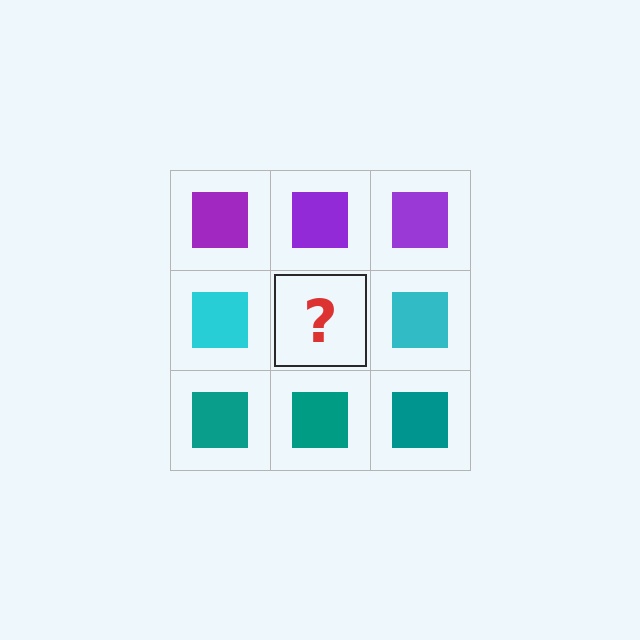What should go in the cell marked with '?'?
The missing cell should contain a cyan square.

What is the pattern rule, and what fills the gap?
The rule is that each row has a consistent color. The gap should be filled with a cyan square.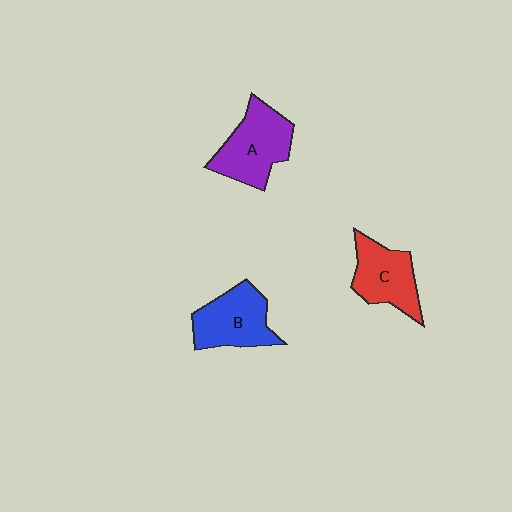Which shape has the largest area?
Shape A (purple).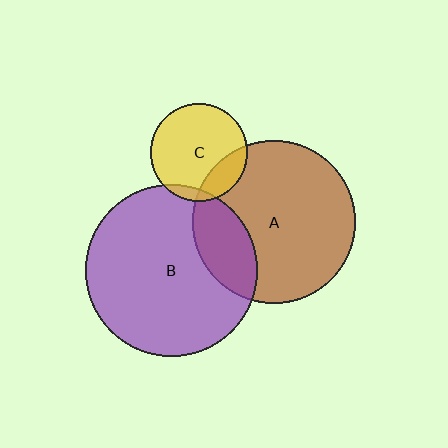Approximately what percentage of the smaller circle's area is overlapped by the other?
Approximately 20%.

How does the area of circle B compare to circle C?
Approximately 3.1 times.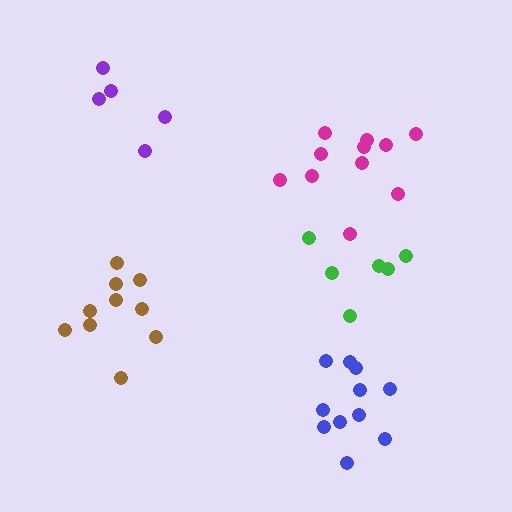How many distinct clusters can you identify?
There are 5 distinct clusters.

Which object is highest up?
The purple cluster is topmost.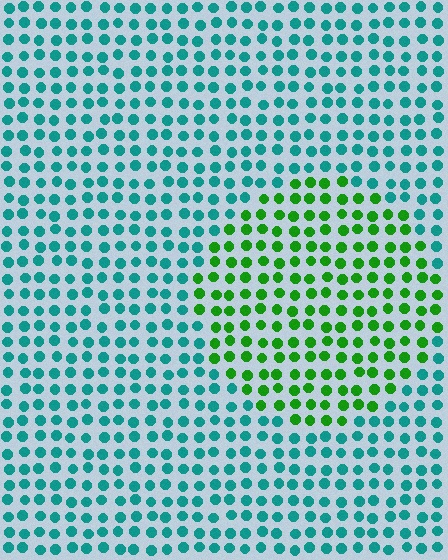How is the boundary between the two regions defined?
The boundary is defined purely by a slight shift in hue (about 57 degrees). Spacing, size, and orientation are identical on both sides.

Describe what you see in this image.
The image is filled with small teal elements in a uniform arrangement. A circle-shaped region is visible where the elements are tinted to a slightly different hue, forming a subtle color boundary.